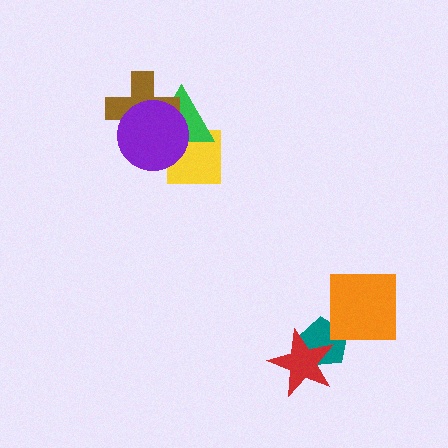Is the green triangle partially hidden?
Yes, it is partially covered by another shape.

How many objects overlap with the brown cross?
2 objects overlap with the brown cross.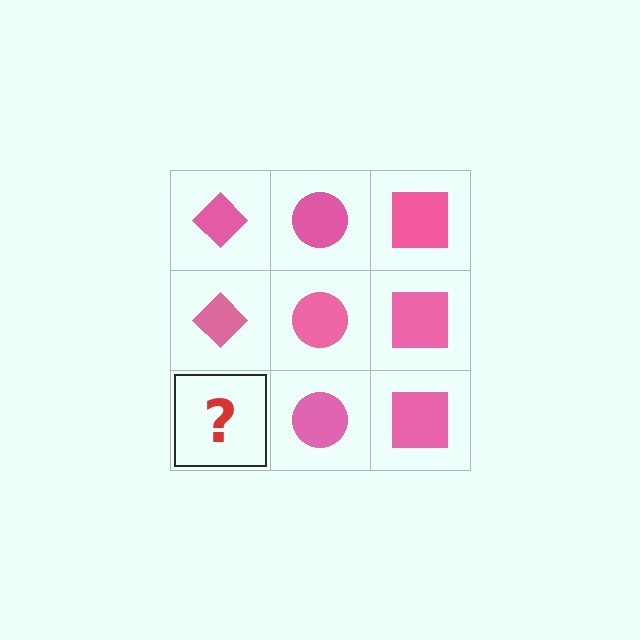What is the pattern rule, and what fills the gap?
The rule is that each column has a consistent shape. The gap should be filled with a pink diamond.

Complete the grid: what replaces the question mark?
The question mark should be replaced with a pink diamond.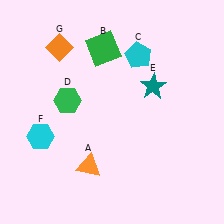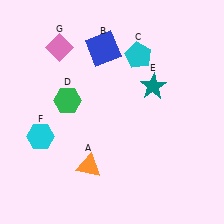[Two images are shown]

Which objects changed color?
B changed from green to blue. G changed from orange to pink.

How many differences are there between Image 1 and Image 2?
There are 2 differences between the two images.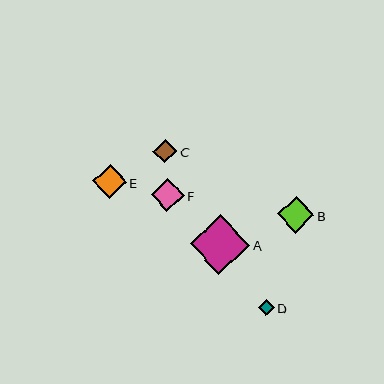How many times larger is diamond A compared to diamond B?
Diamond A is approximately 1.6 times the size of diamond B.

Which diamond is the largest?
Diamond A is the largest with a size of approximately 59 pixels.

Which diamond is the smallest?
Diamond D is the smallest with a size of approximately 16 pixels.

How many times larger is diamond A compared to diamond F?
Diamond A is approximately 1.8 times the size of diamond F.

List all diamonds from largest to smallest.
From largest to smallest: A, B, E, F, C, D.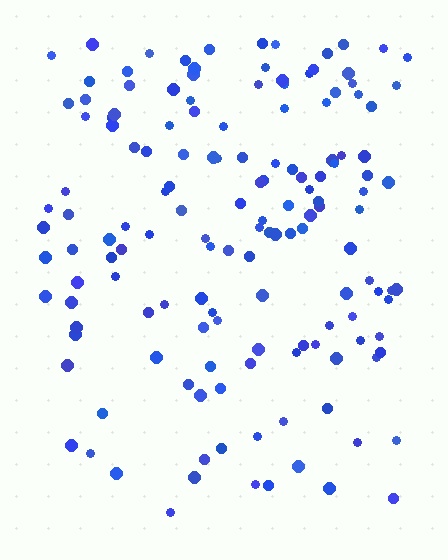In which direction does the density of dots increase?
From bottom to top, with the top side densest.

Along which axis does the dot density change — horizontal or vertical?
Vertical.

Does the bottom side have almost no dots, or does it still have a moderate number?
Still a moderate number, just noticeably fewer than the top.